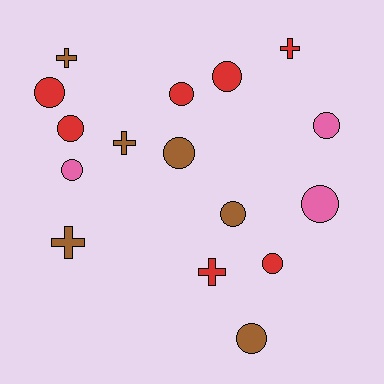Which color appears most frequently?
Red, with 7 objects.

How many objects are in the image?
There are 16 objects.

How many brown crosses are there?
There are 3 brown crosses.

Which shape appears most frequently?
Circle, with 11 objects.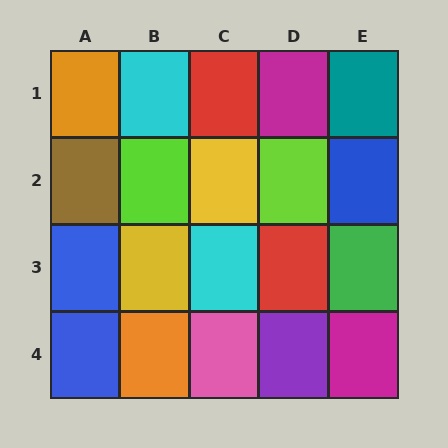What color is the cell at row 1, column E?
Teal.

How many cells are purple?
1 cell is purple.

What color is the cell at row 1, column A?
Orange.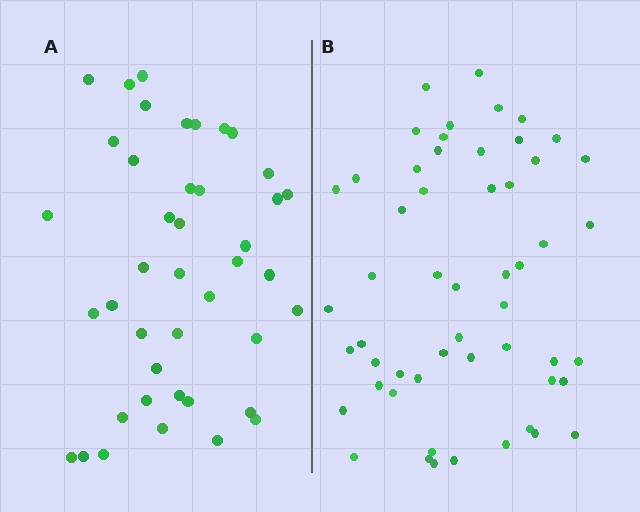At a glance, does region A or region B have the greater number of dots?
Region B (the right region) has more dots.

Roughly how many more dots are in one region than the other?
Region B has roughly 12 or so more dots than region A.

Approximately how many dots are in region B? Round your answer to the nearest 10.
About 50 dots. (The exact count is 54, which rounds to 50.)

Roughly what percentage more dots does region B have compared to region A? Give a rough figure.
About 30% more.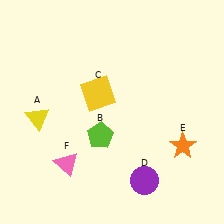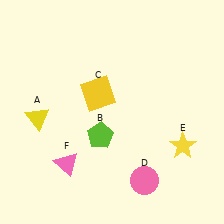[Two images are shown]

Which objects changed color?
D changed from purple to pink. E changed from orange to yellow.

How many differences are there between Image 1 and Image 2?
There are 2 differences between the two images.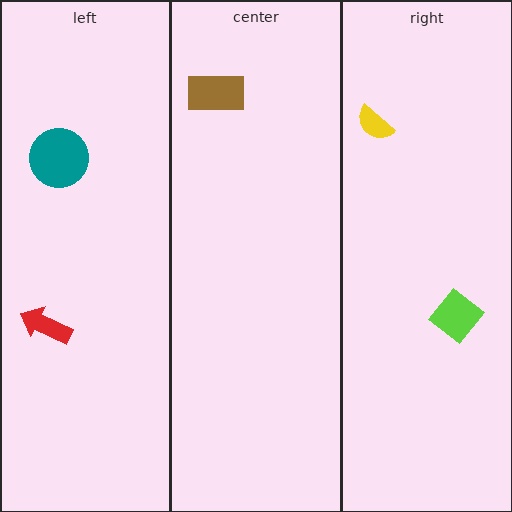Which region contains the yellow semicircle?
The right region.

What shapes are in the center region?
The brown rectangle.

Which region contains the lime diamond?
The right region.